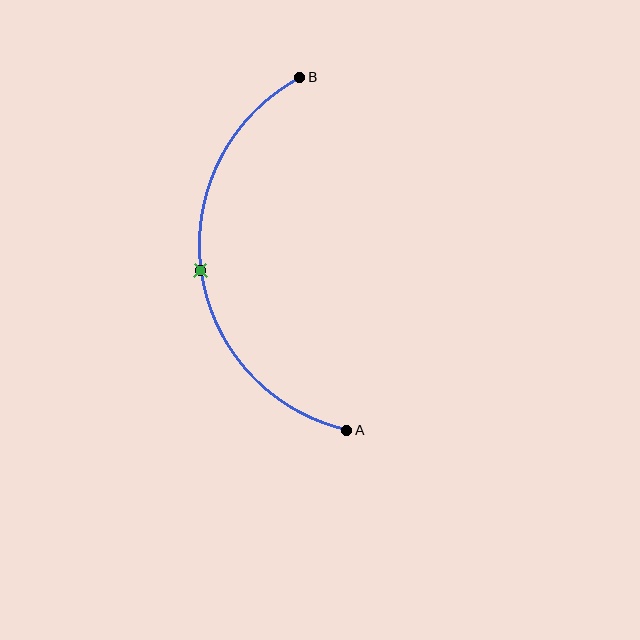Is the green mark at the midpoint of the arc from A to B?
Yes. The green mark lies on the arc at equal arc-length from both A and B — it is the arc midpoint.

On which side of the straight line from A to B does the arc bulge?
The arc bulges to the left of the straight line connecting A and B.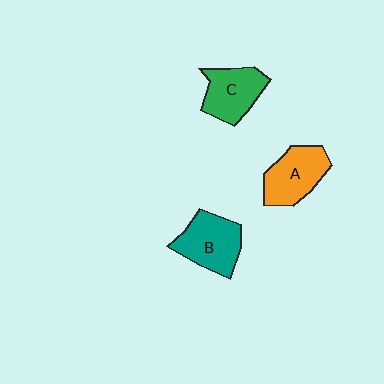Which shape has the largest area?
Shape B (teal).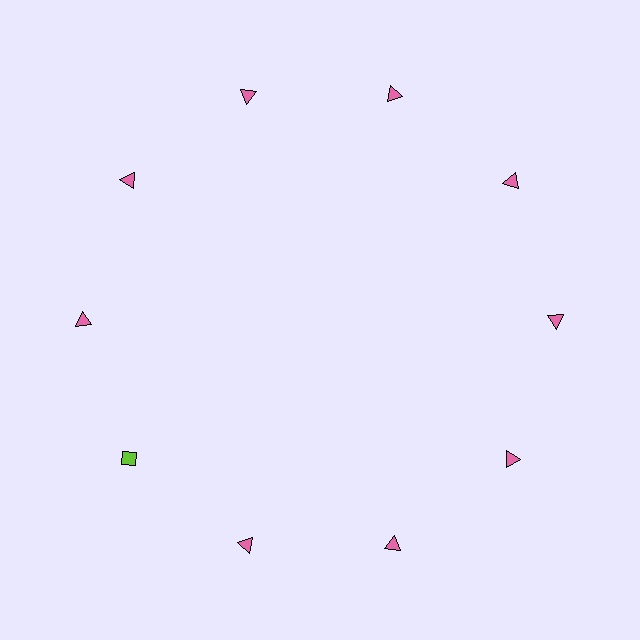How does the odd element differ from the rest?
It differs in both color (lime instead of pink) and shape (diamond instead of triangle).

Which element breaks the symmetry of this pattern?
The lime diamond at roughly the 8 o'clock position breaks the symmetry. All other shapes are pink triangles.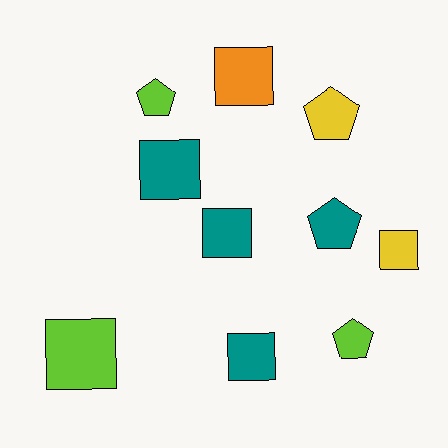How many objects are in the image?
There are 10 objects.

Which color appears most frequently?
Teal, with 4 objects.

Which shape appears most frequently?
Square, with 6 objects.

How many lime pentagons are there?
There are 2 lime pentagons.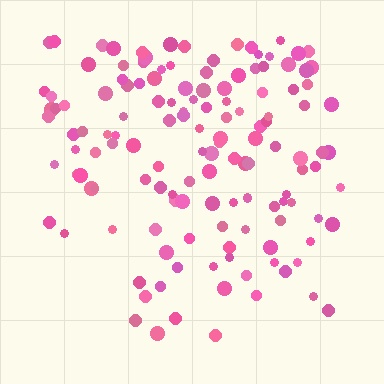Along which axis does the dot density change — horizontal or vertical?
Vertical.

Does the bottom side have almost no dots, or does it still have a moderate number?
Still a moderate number, just noticeably fewer than the top.